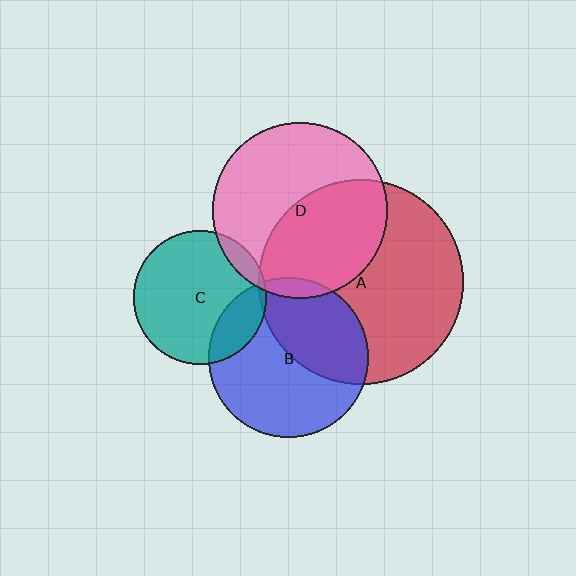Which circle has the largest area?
Circle A (red).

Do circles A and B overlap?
Yes.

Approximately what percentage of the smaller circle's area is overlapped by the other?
Approximately 40%.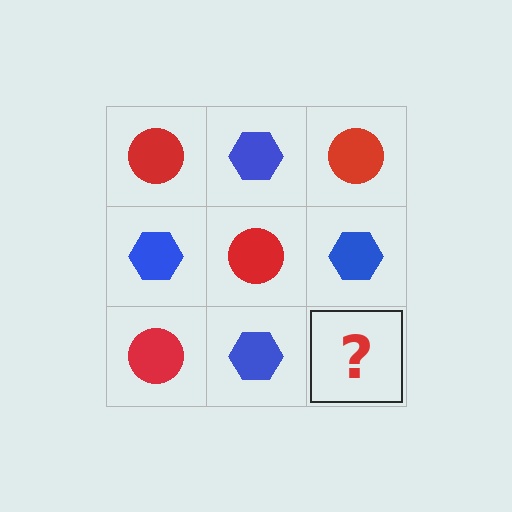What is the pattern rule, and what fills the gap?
The rule is that it alternates red circle and blue hexagon in a checkerboard pattern. The gap should be filled with a red circle.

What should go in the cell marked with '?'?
The missing cell should contain a red circle.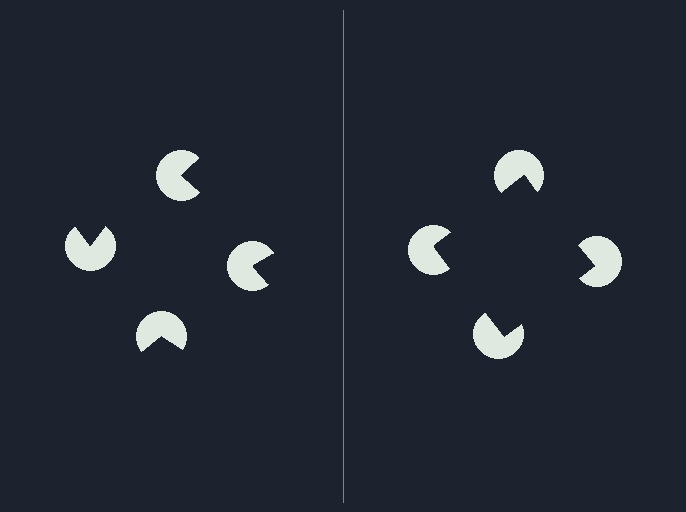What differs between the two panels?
The pac-man discs are positioned identically on both sides; only the wedge orientations differ. On the right they align to a square; on the left they are misaligned.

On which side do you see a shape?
An illusory square appears on the right side. On the left side the wedge cuts are rotated, so no coherent shape forms.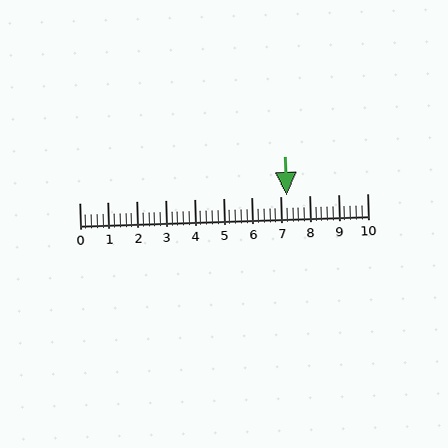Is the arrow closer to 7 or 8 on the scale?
The arrow is closer to 7.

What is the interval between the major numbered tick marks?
The major tick marks are spaced 1 units apart.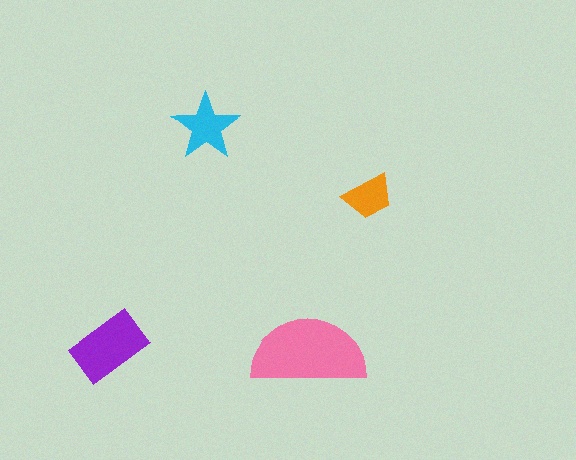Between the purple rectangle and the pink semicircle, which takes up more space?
The pink semicircle.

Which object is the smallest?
The orange trapezoid.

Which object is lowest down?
The pink semicircle is bottommost.